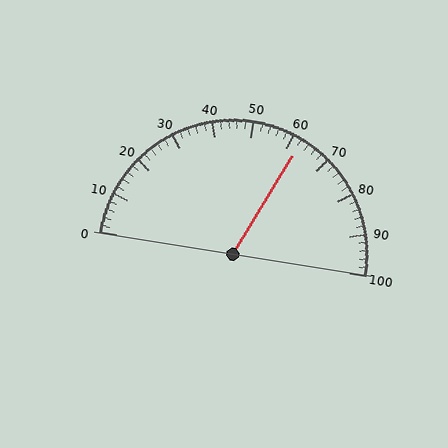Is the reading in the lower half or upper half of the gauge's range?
The reading is in the upper half of the range (0 to 100).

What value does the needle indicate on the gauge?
The needle indicates approximately 62.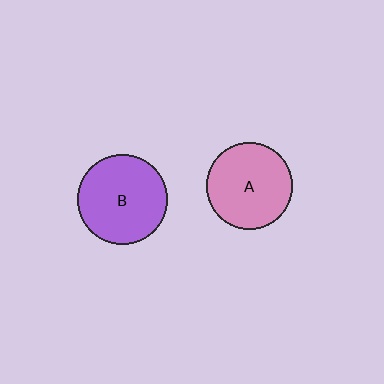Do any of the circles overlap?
No, none of the circles overlap.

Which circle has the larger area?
Circle B (purple).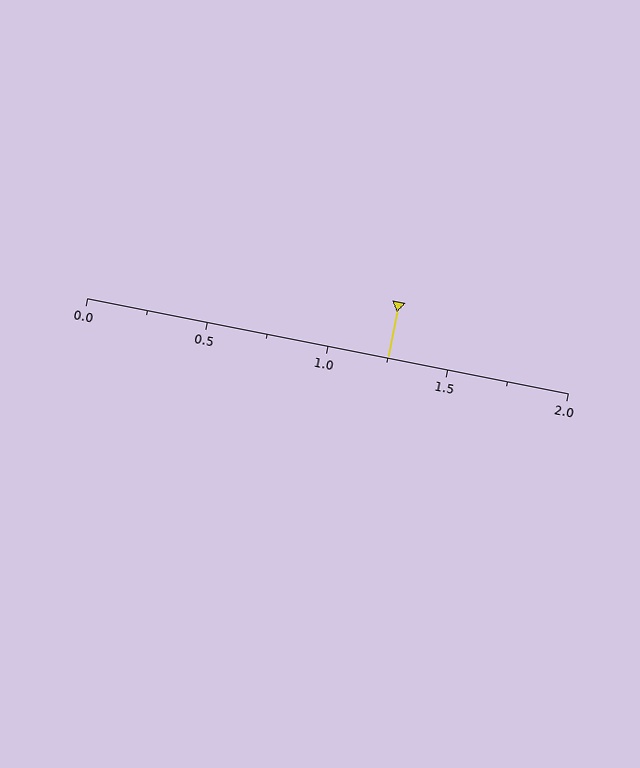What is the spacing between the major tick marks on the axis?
The major ticks are spaced 0.5 apart.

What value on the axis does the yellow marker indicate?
The marker indicates approximately 1.25.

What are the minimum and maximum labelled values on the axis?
The axis runs from 0.0 to 2.0.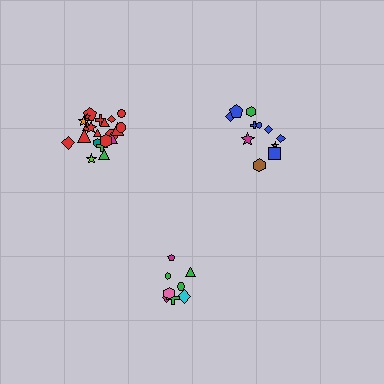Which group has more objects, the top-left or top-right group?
The top-left group.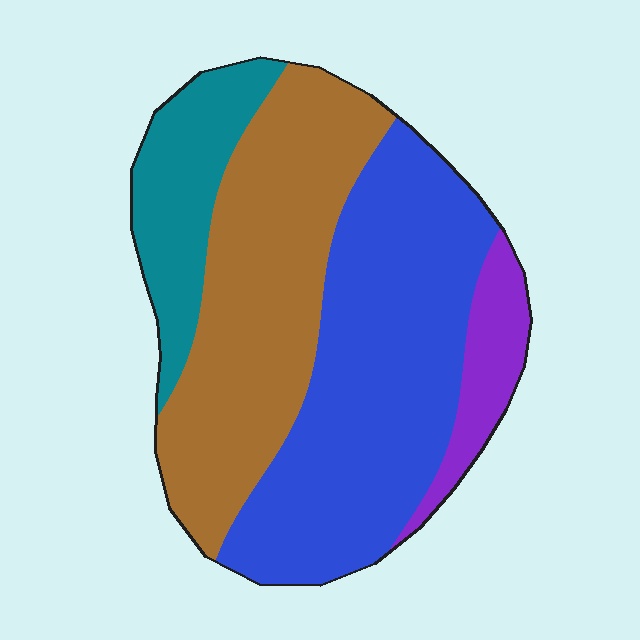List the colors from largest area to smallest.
From largest to smallest: blue, brown, teal, purple.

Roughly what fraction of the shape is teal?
Teal takes up less than a quarter of the shape.